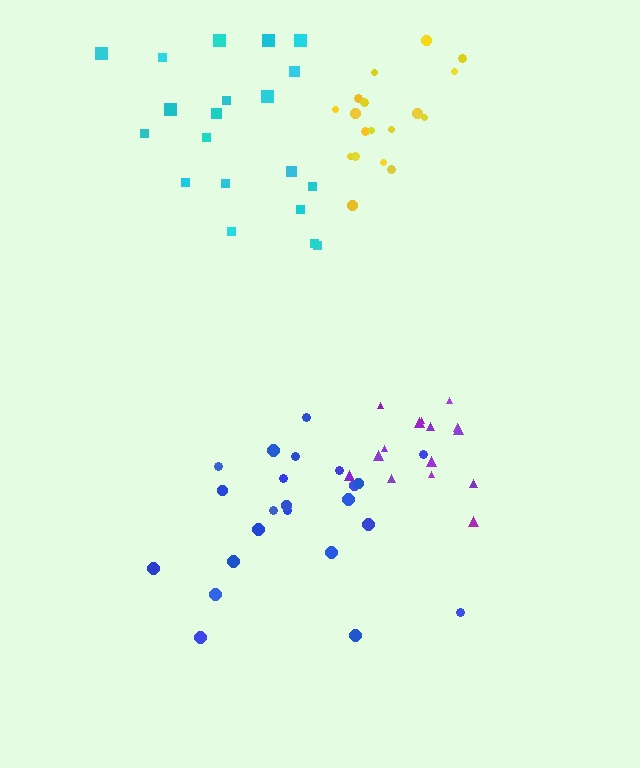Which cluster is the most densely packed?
Yellow.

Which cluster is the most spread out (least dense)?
Cyan.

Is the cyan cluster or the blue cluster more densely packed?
Blue.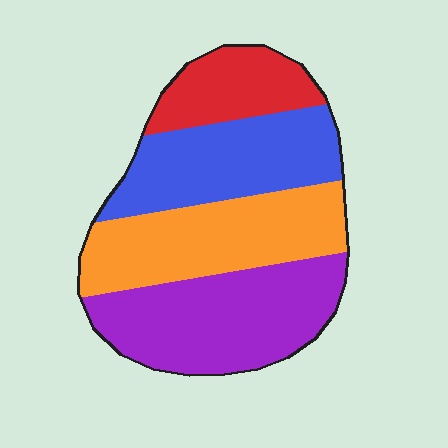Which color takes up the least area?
Red, at roughly 15%.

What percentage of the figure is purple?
Purple covers roughly 30% of the figure.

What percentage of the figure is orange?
Orange takes up about one quarter (1/4) of the figure.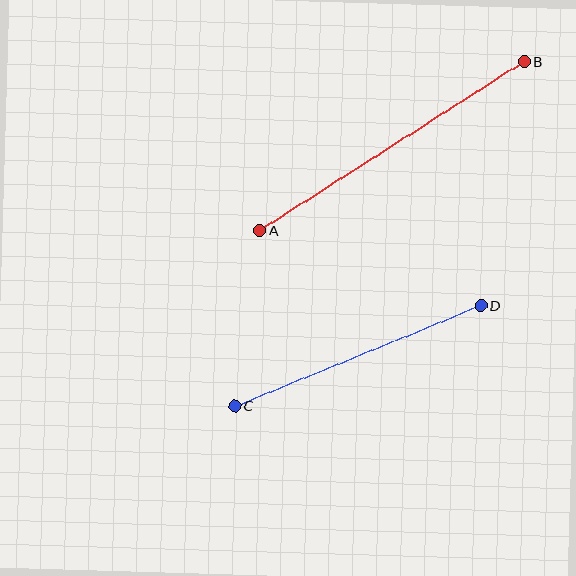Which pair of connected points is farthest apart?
Points A and B are farthest apart.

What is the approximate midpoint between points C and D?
The midpoint is at approximately (358, 356) pixels.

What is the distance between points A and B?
The distance is approximately 314 pixels.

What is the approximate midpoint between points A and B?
The midpoint is at approximately (392, 146) pixels.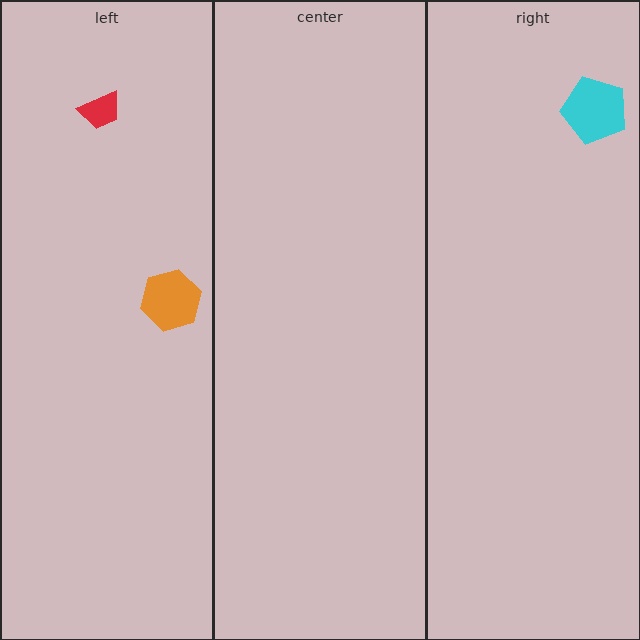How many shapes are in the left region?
2.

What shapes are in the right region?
The cyan pentagon.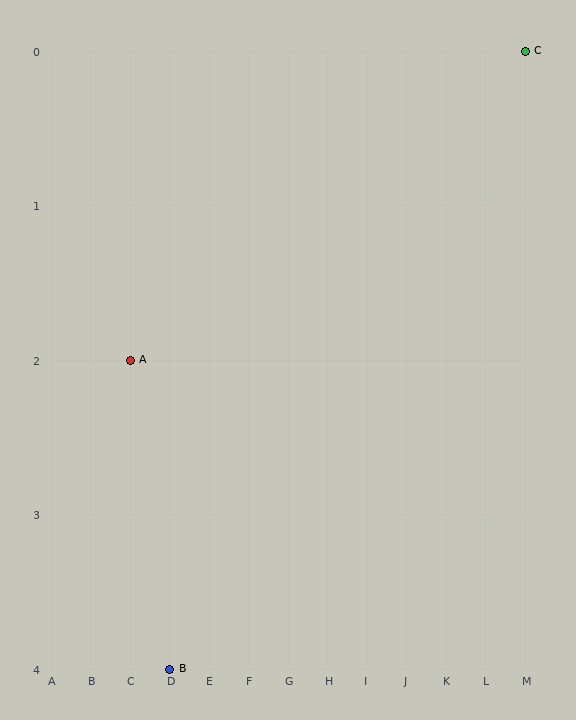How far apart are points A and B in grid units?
Points A and B are 1 column and 2 rows apart (about 2.2 grid units diagonally).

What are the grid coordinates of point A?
Point A is at grid coordinates (C, 2).